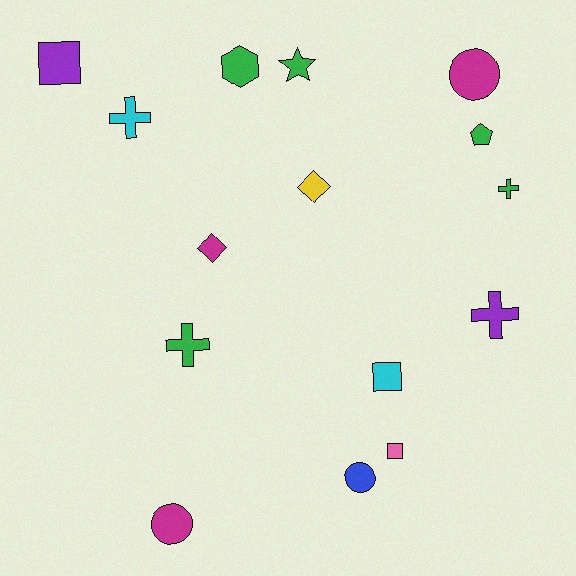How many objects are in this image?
There are 15 objects.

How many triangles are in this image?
There are no triangles.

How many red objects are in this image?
There are no red objects.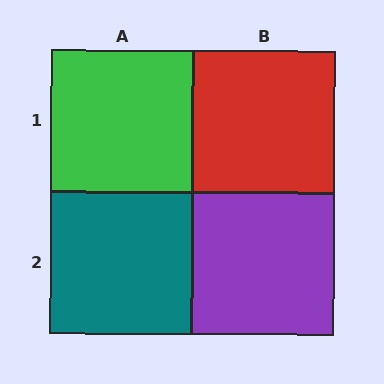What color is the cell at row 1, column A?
Green.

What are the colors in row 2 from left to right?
Teal, purple.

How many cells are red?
1 cell is red.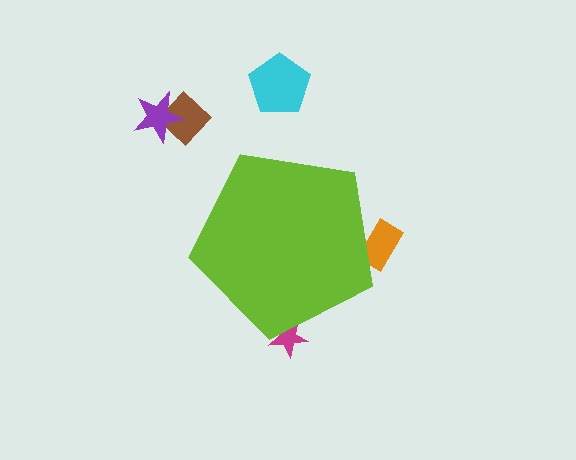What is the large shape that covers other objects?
A lime pentagon.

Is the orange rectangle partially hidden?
Yes, the orange rectangle is partially hidden behind the lime pentagon.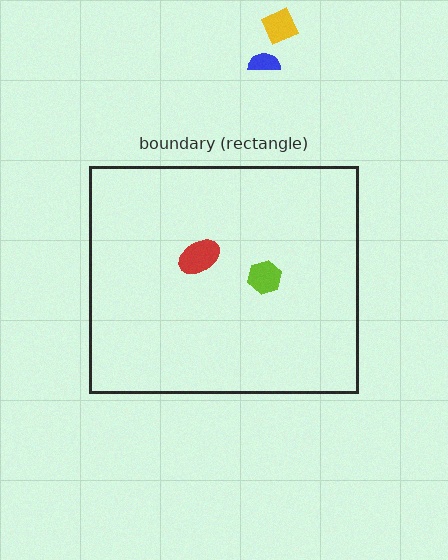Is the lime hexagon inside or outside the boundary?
Inside.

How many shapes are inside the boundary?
2 inside, 2 outside.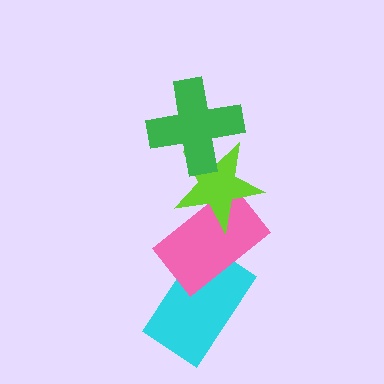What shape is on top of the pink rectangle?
The lime star is on top of the pink rectangle.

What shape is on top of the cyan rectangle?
The pink rectangle is on top of the cyan rectangle.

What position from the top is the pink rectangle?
The pink rectangle is 3rd from the top.